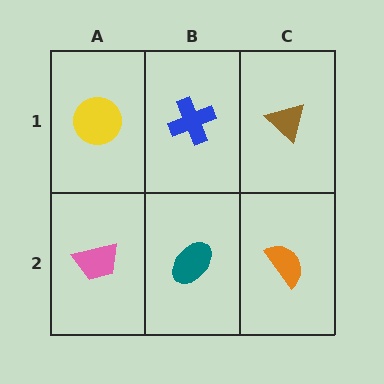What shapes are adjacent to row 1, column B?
A teal ellipse (row 2, column B), a yellow circle (row 1, column A), a brown triangle (row 1, column C).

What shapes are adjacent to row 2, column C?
A brown triangle (row 1, column C), a teal ellipse (row 2, column B).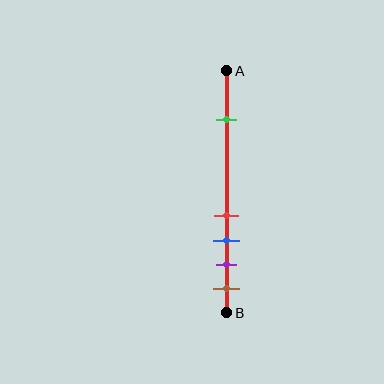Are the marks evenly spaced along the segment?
No, the marks are not evenly spaced.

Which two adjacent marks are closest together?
The red and blue marks are the closest adjacent pair.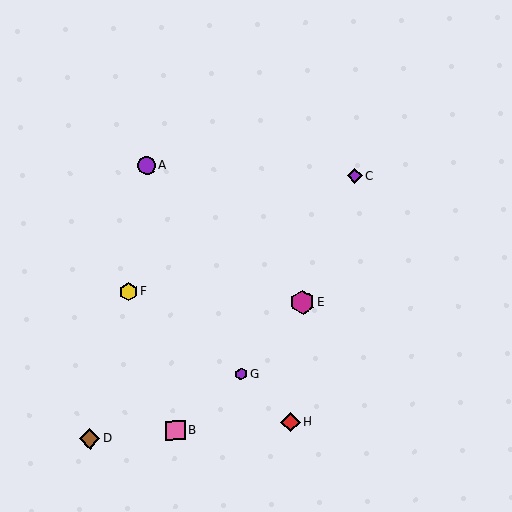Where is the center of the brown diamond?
The center of the brown diamond is at (90, 439).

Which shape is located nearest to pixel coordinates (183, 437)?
The pink square (labeled B) at (176, 431) is nearest to that location.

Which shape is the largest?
The magenta hexagon (labeled E) is the largest.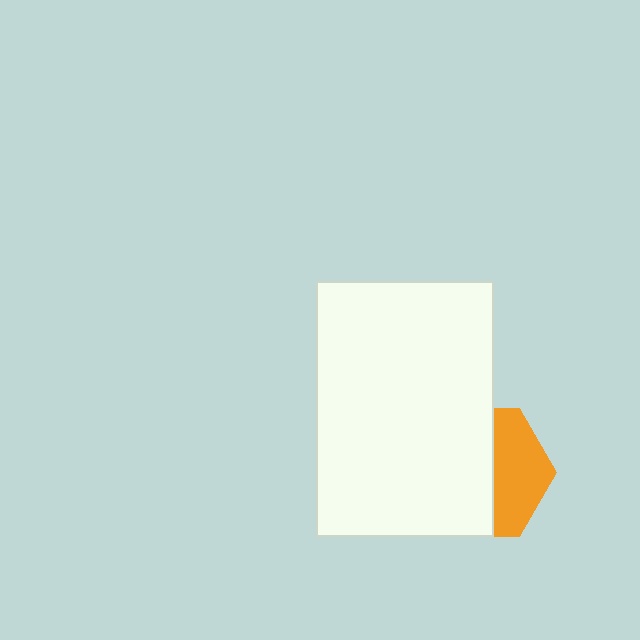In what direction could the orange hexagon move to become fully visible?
The orange hexagon could move right. That would shift it out from behind the white rectangle entirely.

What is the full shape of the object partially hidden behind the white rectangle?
The partially hidden object is an orange hexagon.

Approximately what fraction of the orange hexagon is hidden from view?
Roughly 60% of the orange hexagon is hidden behind the white rectangle.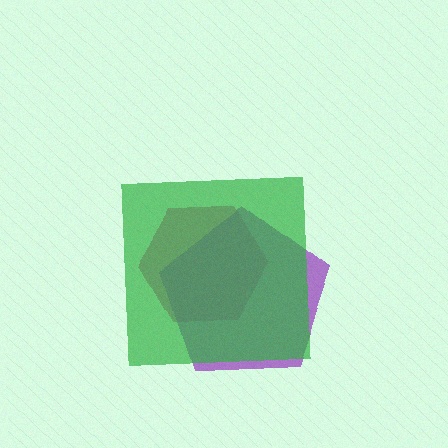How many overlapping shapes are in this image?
There are 3 overlapping shapes in the image.